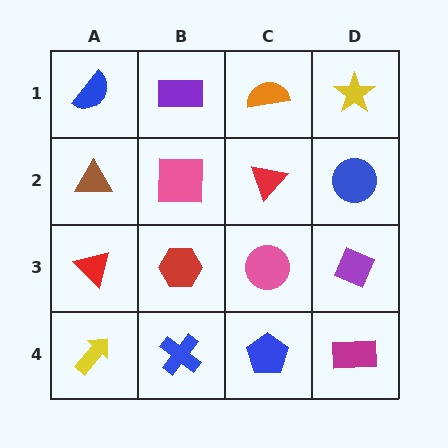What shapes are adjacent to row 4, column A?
A red triangle (row 3, column A), a blue cross (row 4, column B).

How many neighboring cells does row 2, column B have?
4.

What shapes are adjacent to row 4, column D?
A purple diamond (row 3, column D), a blue pentagon (row 4, column C).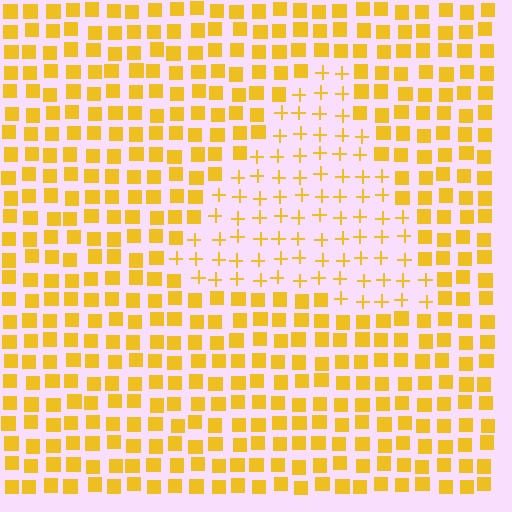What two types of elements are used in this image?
The image uses plus signs inside the triangle region and squares outside it.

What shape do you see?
I see a triangle.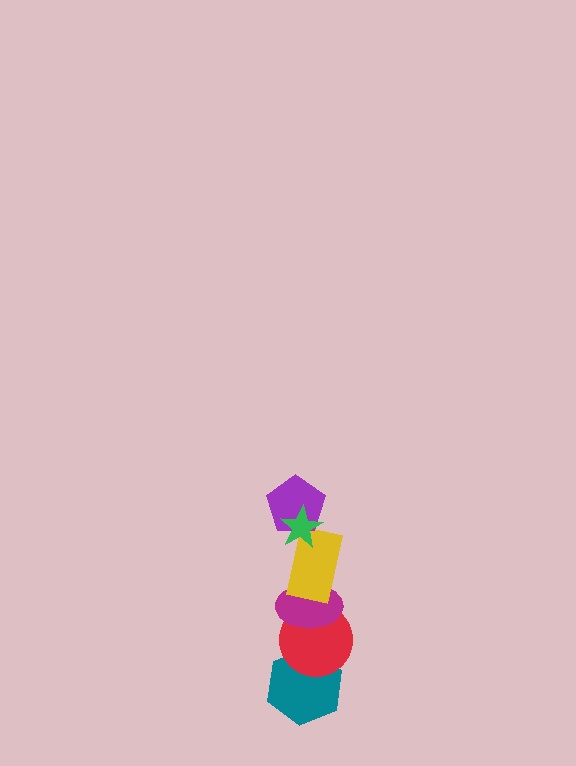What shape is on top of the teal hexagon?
The red circle is on top of the teal hexagon.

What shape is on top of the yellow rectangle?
The purple pentagon is on top of the yellow rectangle.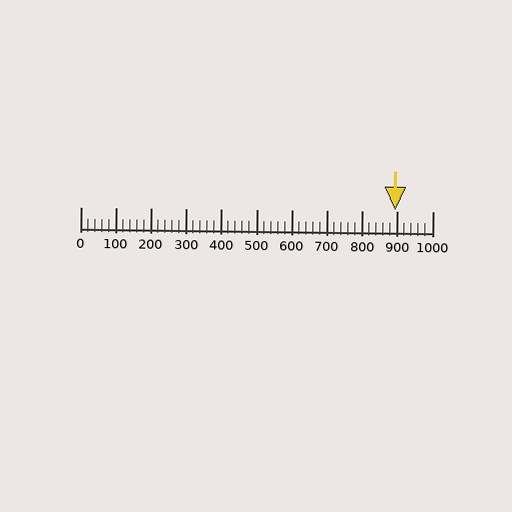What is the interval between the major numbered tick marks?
The major tick marks are spaced 100 units apart.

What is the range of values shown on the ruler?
The ruler shows values from 0 to 1000.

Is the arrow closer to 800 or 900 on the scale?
The arrow is closer to 900.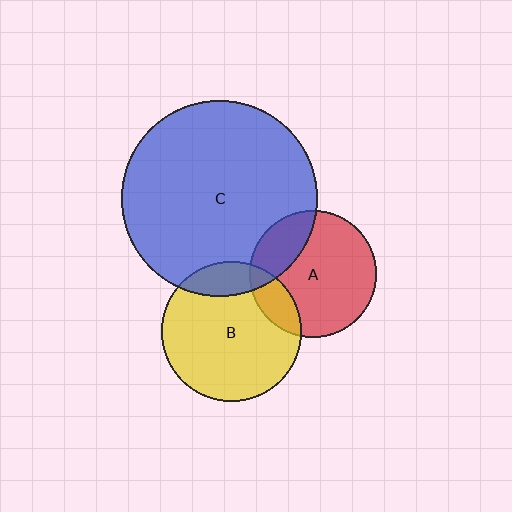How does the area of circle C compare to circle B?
Approximately 2.0 times.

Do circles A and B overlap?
Yes.